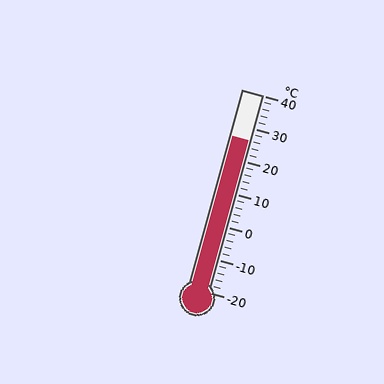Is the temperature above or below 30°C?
The temperature is below 30°C.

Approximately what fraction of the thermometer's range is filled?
The thermometer is filled to approximately 75% of its range.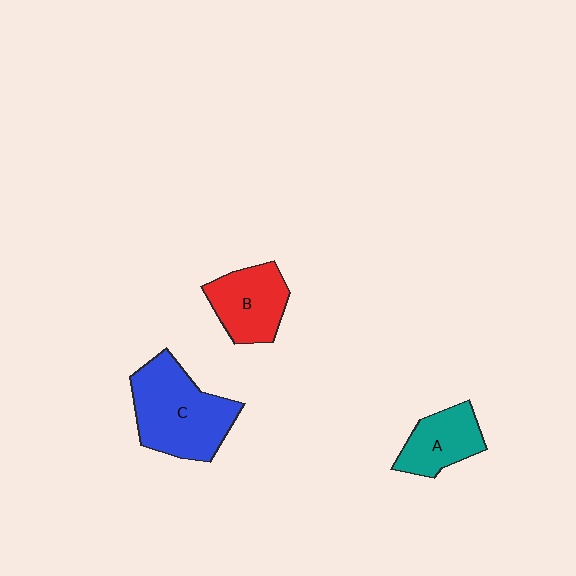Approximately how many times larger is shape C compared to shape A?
Approximately 1.8 times.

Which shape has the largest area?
Shape C (blue).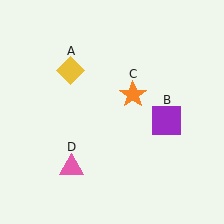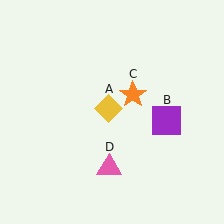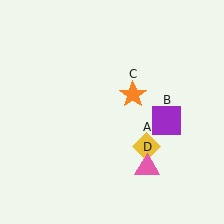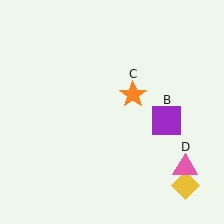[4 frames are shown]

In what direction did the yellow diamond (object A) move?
The yellow diamond (object A) moved down and to the right.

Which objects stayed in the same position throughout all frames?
Purple square (object B) and orange star (object C) remained stationary.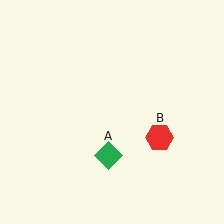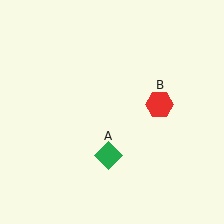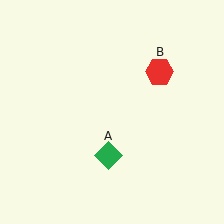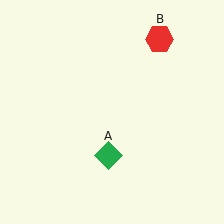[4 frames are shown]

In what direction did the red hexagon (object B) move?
The red hexagon (object B) moved up.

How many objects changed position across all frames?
1 object changed position: red hexagon (object B).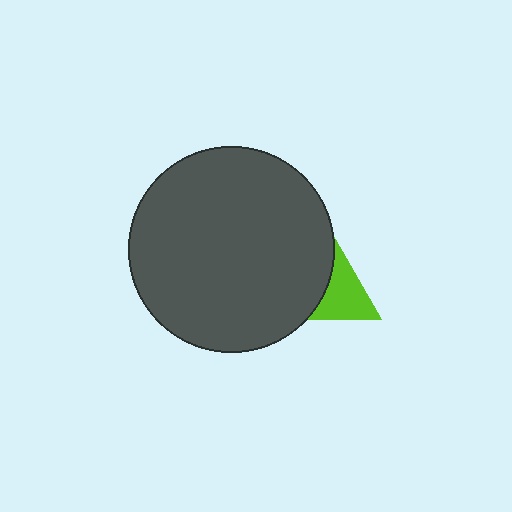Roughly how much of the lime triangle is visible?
About half of it is visible (roughly 49%).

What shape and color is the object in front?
The object in front is a dark gray circle.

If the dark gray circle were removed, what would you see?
You would see the complete lime triangle.